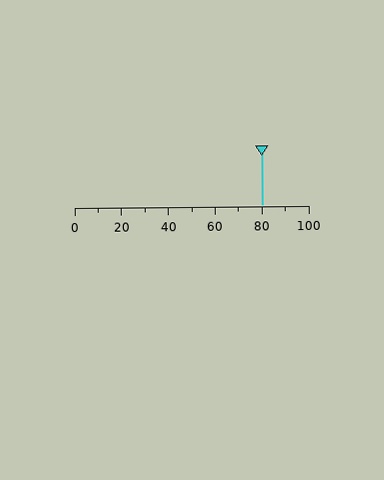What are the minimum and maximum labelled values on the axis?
The axis runs from 0 to 100.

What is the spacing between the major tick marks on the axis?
The major ticks are spaced 20 apart.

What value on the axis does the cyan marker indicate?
The marker indicates approximately 80.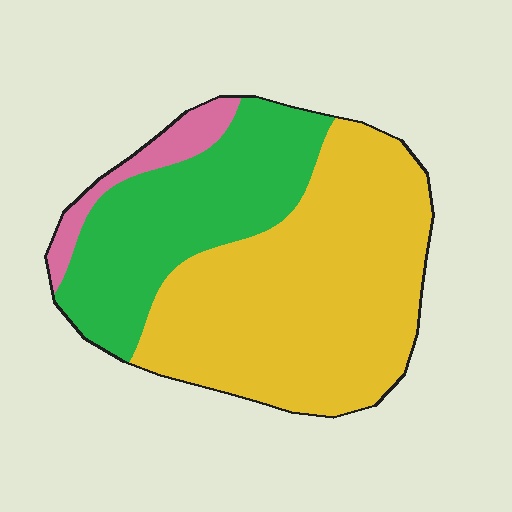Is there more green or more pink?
Green.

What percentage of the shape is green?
Green takes up about one third (1/3) of the shape.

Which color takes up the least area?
Pink, at roughly 5%.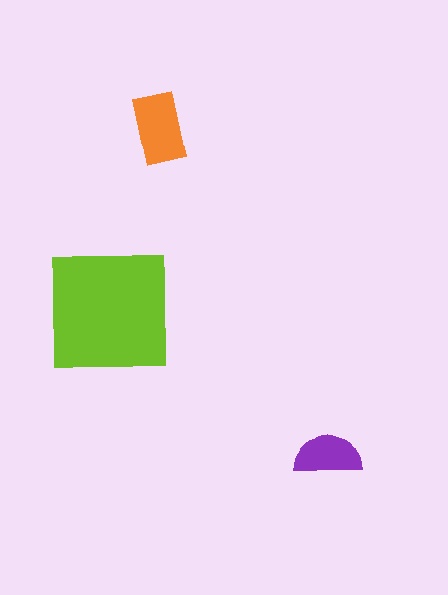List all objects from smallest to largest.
The purple semicircle, the orange rectangle, the lime square.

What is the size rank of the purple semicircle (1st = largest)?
3rd.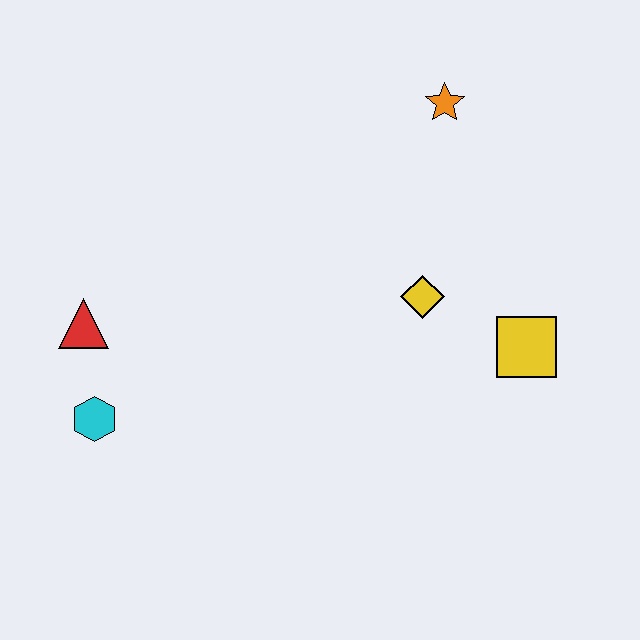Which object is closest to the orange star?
The yellow diamond is closest to the orange star.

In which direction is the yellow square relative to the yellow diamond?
The yellow square is to the right of the yellow diamond.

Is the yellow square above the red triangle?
No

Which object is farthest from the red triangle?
The yellow square is farthest from the red triangle.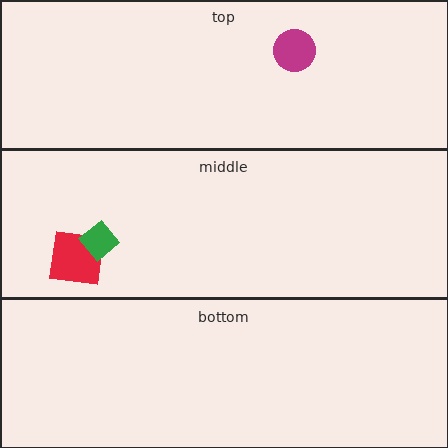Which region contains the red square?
The middle region.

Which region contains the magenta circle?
The top region.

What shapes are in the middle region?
The red square, the green diamond.